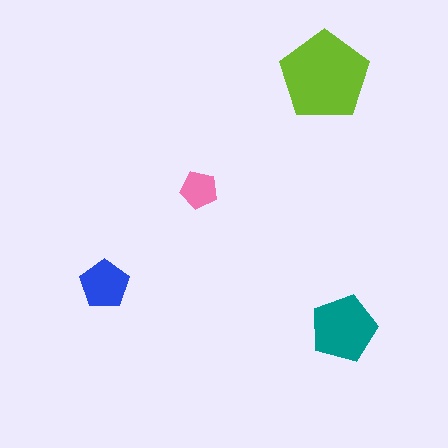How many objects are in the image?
There are 4 objects in the image.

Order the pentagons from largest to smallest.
the lime one, the teal one, the blue one, the pink one.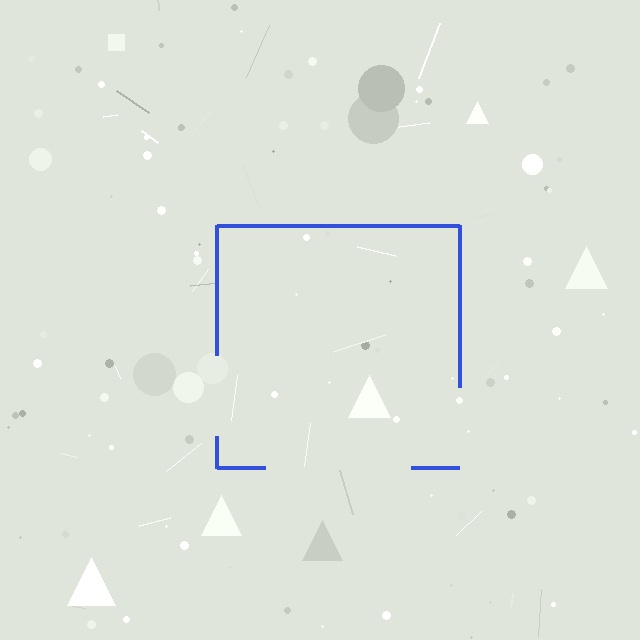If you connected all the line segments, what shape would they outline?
They would outline a square.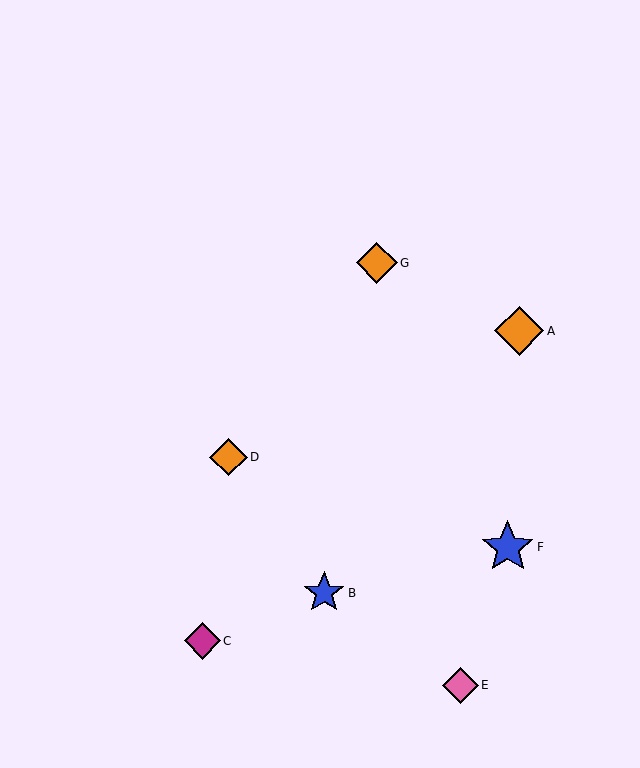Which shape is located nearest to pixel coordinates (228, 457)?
The orange diamond (labeled D) at (229, 457) is nearest to that location.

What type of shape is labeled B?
Shape B is a blue star.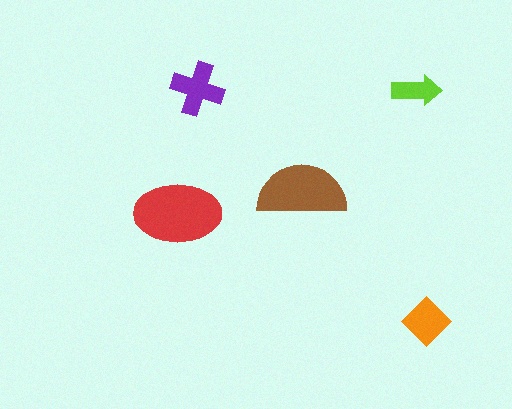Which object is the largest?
The red ellipse.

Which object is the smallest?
The lime arrow.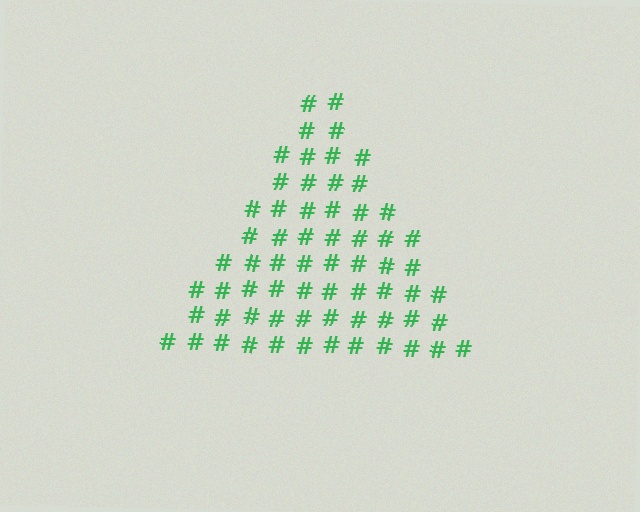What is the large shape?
The large shape is a triangle.